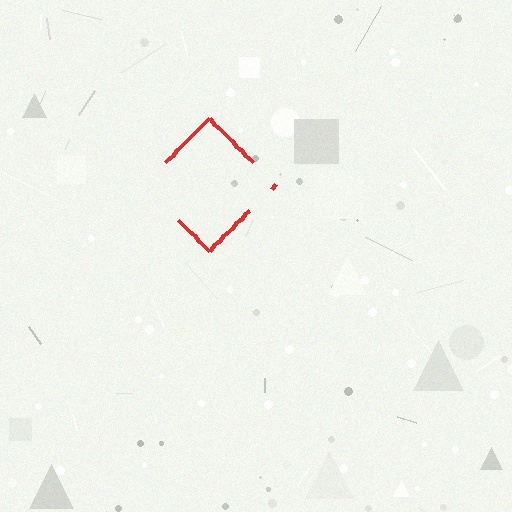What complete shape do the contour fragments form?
The contour fragments form a diamond.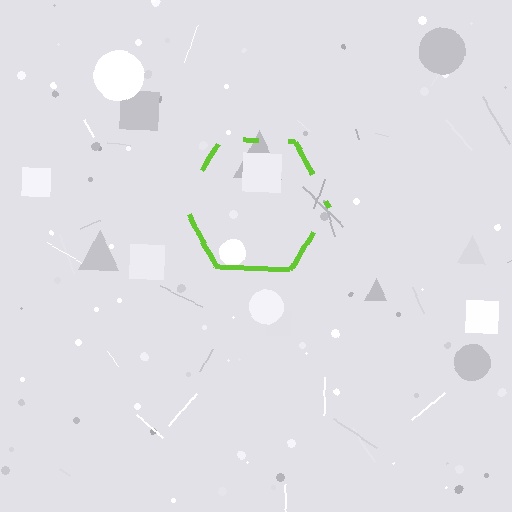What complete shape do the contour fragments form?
The contour fragments form a hexagon.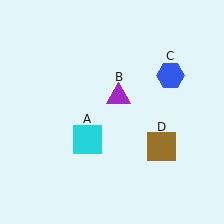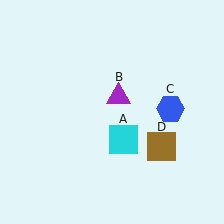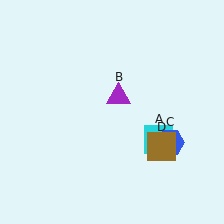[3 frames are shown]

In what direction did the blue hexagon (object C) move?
The blue hexagon (object C) moved down.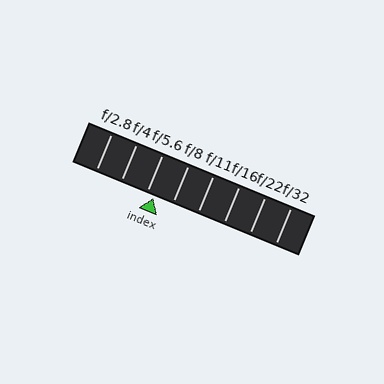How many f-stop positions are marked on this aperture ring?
There are 8 f-stop positions marked.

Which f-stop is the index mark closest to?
The index mark is closest to f/5.6.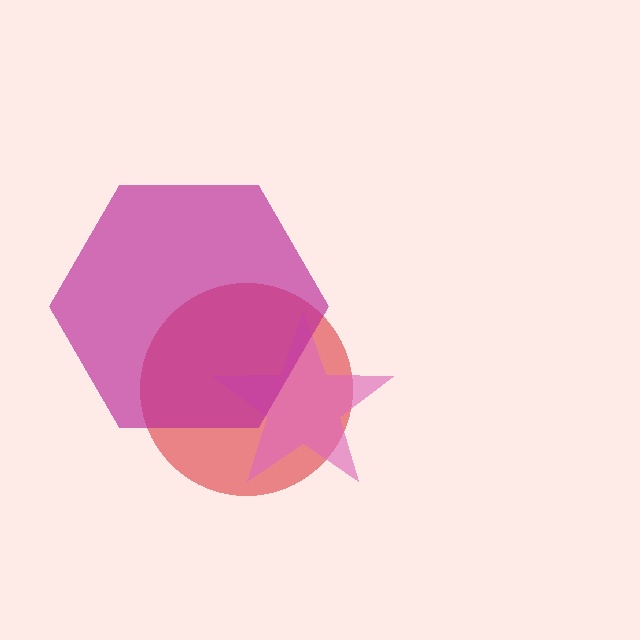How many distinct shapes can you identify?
There are 3 distinct shapes: a red circle, a pink star, a magenta hexagon.